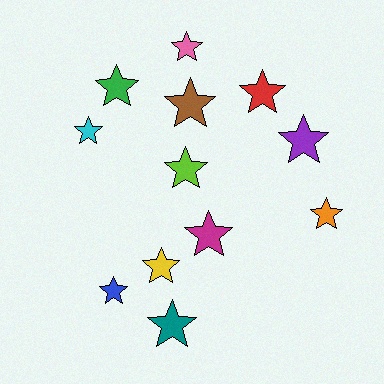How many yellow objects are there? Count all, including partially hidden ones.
There is 1 yellow object.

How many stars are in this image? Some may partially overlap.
There are 12 stars.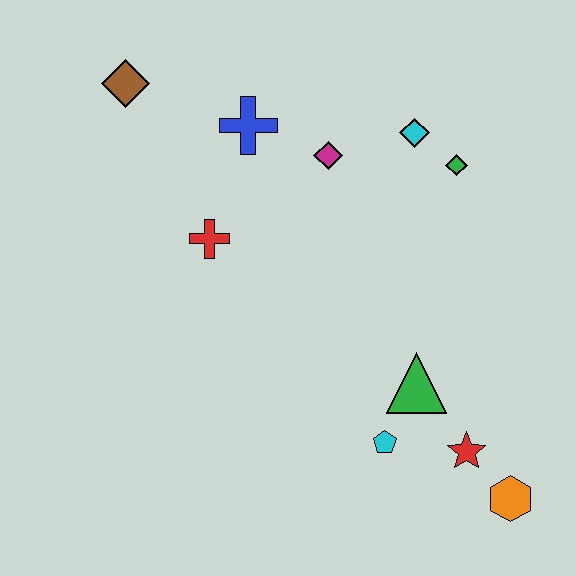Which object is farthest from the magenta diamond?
The orange hexagon is farthest from the magenta diamond.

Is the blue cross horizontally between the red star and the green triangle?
No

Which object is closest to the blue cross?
The magenta diamond is closest to the blue cross.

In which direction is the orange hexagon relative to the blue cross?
The orange hexagon is below the blue cross.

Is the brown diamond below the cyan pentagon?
No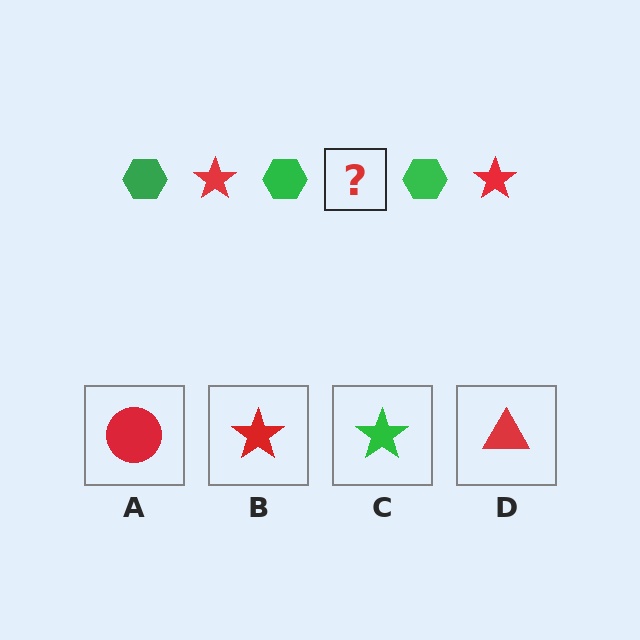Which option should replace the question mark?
Option B.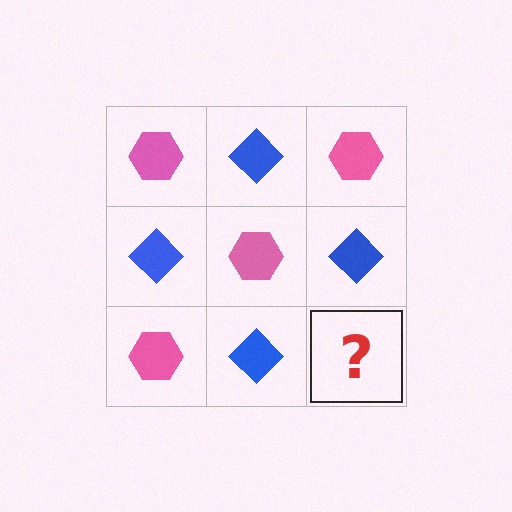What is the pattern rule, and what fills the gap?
The rule is that it alternates pink hexagon and blue diamond in a checkerboard pattern. The gap should be filled with a pink hexagon.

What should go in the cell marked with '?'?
The missing cell should contain a pink hexagon.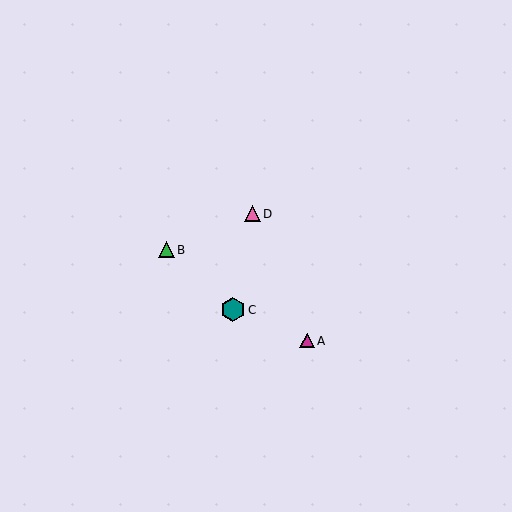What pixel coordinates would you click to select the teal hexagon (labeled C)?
Click at (233, 310) to select the teal hexagon C.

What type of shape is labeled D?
Shape D is a pink triangle.